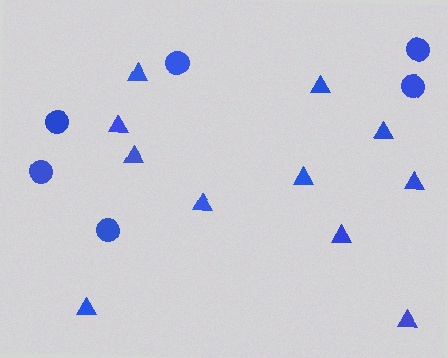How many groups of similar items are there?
There are 2 groups: one group of circles (6) and one group of triangles (11).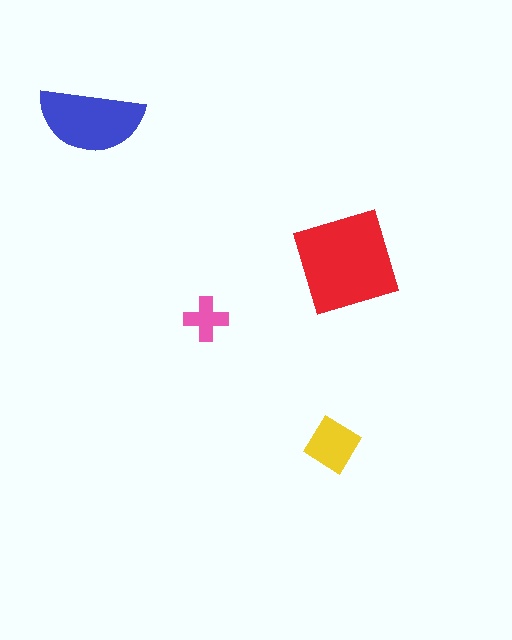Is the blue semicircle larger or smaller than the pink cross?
Larger.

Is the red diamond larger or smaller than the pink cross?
Larger.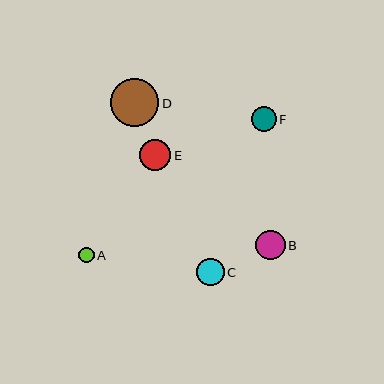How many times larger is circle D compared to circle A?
Circle D is approximately 3.1 times the size of circle A.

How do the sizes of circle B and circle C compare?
Circle B and circle C are approximately the same size.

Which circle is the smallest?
Circle A is the smallest with a size of approximately 15 pixels.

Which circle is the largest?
Circle D is the largest with a size of approximately 48 pixels.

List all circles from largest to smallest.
From largest to smallest: D, E, B, C, F, A.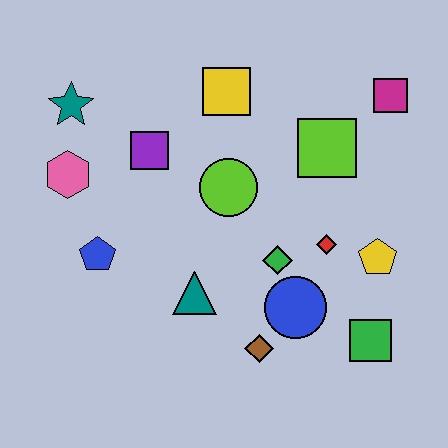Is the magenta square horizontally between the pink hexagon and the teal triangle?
No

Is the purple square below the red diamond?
No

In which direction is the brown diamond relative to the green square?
The brown diamond is to the left of the green square.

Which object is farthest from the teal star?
The green square is farthest from the teal star.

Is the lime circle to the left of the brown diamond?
Yes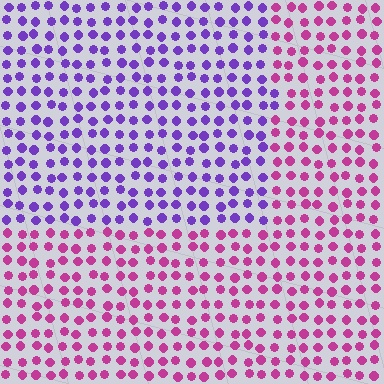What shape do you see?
I see a rectangle.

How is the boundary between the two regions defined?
The boundary is defined purely by a slight shift in hue (about 53 degrees). Spacing, size, and orientation are identical on both sides.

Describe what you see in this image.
The image is filled with small magenta elements in a uniform arrangement. A rectangle-shaped region is visible where the elements are tinted to a slightly different hue, forming a subtle color boundary.